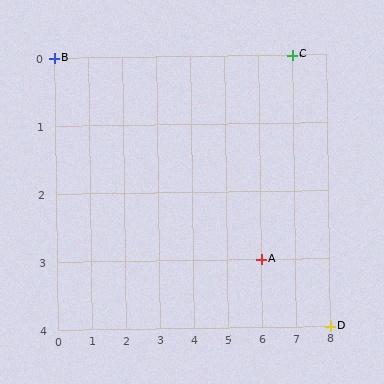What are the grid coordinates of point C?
Point C is at grid coordinates (7, 0).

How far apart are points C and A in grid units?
Points C and A are 1 column and 3 rows apart (about 3.2 grid units diagonally).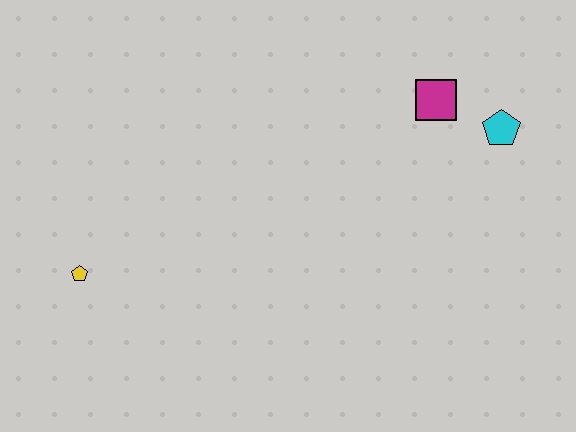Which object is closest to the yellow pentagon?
The magenta square is closest to the yellow pentagon.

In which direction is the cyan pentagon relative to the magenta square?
The cyan pentagon is to the right of the magenta square.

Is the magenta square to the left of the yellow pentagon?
No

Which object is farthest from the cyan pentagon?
The yellow pentagon is farthest from the cyan pentagon.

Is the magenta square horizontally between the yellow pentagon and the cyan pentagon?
Yes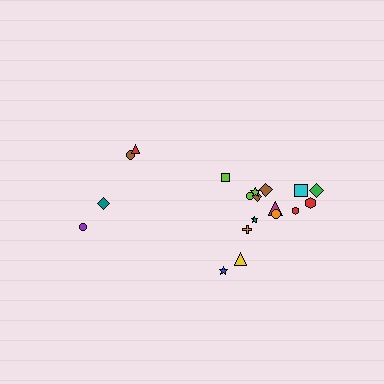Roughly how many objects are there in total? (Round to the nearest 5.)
Roughly 20 objects in total.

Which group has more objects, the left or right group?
The right group.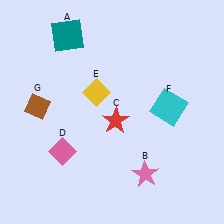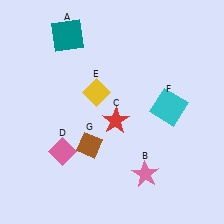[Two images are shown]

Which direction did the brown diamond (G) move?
The brown diamond (G) moved right.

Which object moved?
The brown diamond (G) moved right.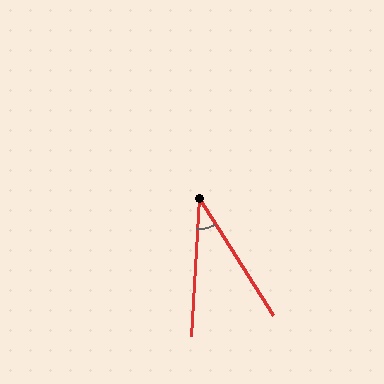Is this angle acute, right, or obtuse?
It is acute.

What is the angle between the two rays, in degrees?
Approximately 36 degrees.